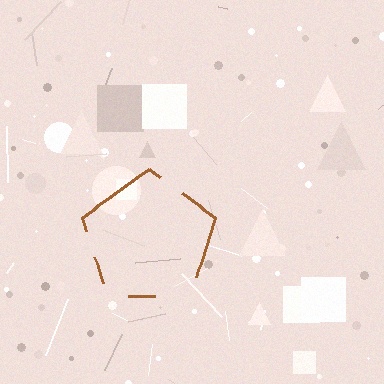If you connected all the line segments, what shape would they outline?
They would outline a pentagon.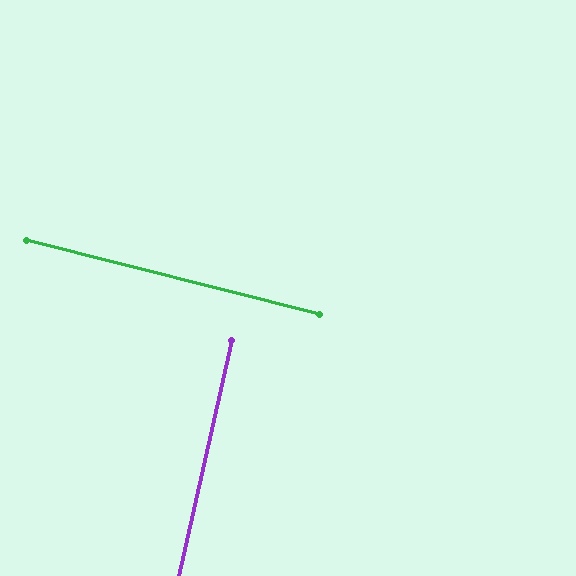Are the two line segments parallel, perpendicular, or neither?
Perpendicular — they meet at approximately 89°.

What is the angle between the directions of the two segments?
Approximately 89 degrees.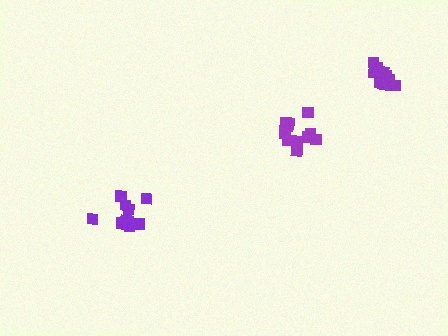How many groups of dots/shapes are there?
There are 3 groups.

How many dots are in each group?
Group 1: 11 dots, Group 2: 12 dots, Group 3: 11 dots (34 total).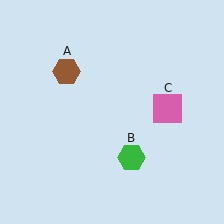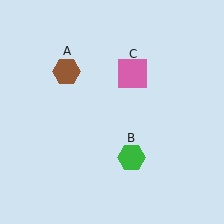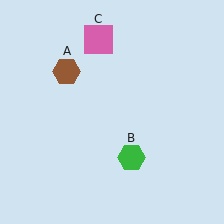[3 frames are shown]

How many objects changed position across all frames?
1 object changed position: pink square (object C).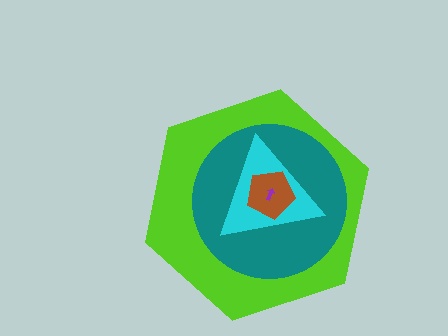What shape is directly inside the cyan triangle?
The brown pentagon.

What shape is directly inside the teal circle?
The cyan triangle.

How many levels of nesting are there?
5.